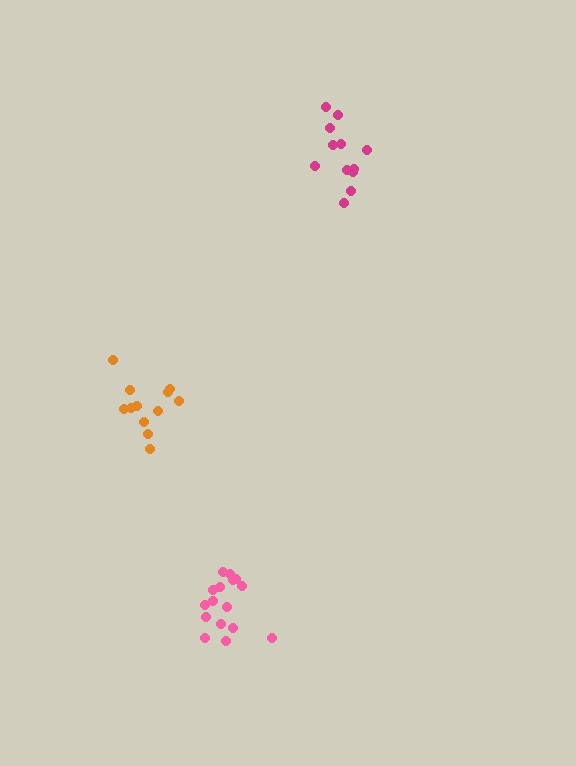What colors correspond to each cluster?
The clusters are colored: orange, magenta, pink.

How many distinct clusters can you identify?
There are 3 distinct clusters.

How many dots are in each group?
Group 1: 12 dots, Group 2: 12 dots, Group 3: 16 dots (40 total).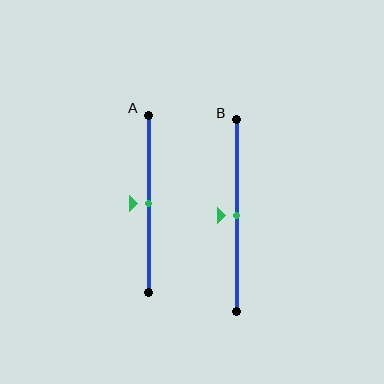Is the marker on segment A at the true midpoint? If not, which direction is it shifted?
Yes, the marker on segment A is at the true midpoint.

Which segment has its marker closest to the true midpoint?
Segment A has its marker closest to the true midpoint.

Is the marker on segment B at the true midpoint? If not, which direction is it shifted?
Yes, the marker on segment B is at the true midpoint.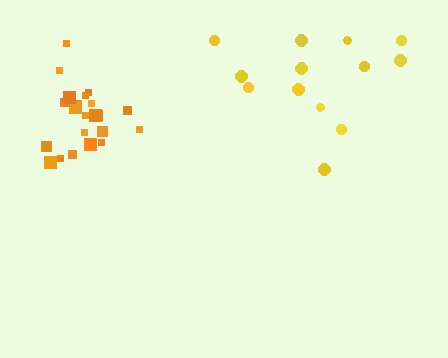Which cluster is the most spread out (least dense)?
Yellow.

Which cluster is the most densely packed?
Orange.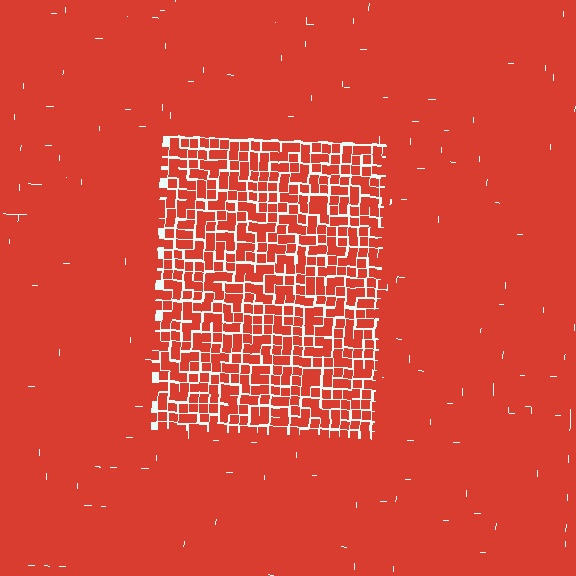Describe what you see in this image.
The image contains small red elements arranged at two different densities. A rectangle-shaped region is visible where the elements are less densely packed than the surrounding area.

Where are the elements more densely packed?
The elements are more densely packed outside the rectangle boundary.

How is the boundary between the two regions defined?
The boundary is defined by a change in element density (approximately 1.7x ratio). All elements are the same color, size, and shape.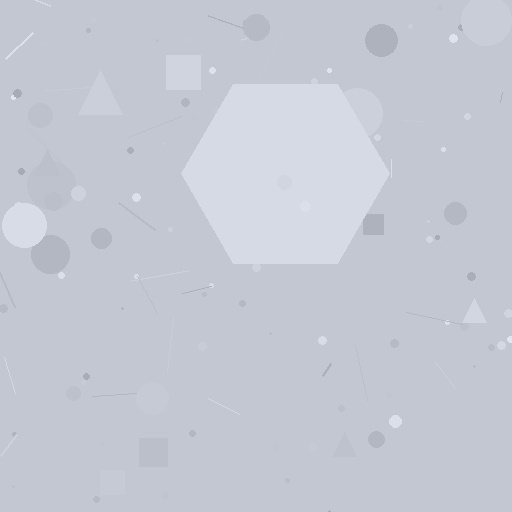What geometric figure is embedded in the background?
A hexagon is embedded in the background.